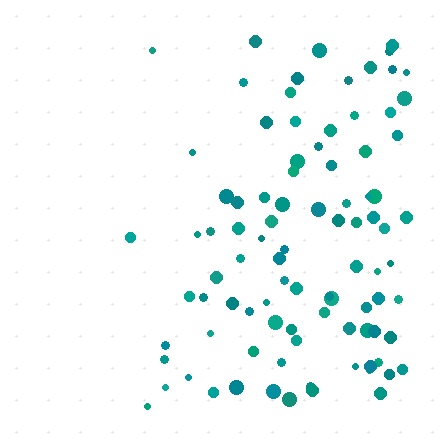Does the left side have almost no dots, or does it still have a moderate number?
Still a moderate number, just noticeably fewer than the right.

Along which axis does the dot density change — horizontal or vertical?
Horizontal.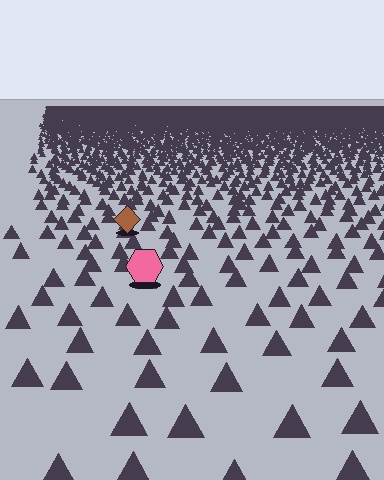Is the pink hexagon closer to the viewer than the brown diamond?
Yes. The pink hexagon is closer — you can tell from the texture gradient: the ground texture is coarser near it.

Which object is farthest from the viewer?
The brown diamond is farthest from the viewer. It appears smaller and the ground texture around it is denser.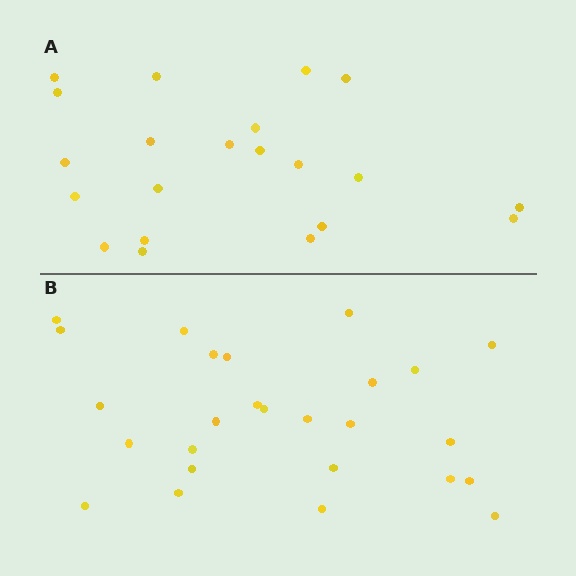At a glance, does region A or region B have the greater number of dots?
Region B (the bottom region) has more dots.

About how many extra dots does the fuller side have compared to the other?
Region B has about 5 more dots than region A.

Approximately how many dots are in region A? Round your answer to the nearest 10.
About 20 dots. (The exact count is 21, which rounds to 20.)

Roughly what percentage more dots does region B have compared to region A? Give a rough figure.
About 25% more.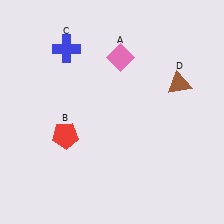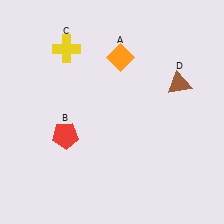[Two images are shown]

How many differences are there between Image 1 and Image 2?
There are 2 differences between the two images.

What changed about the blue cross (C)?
In Image 1, C is blue. In Image 2, it changed to yellow.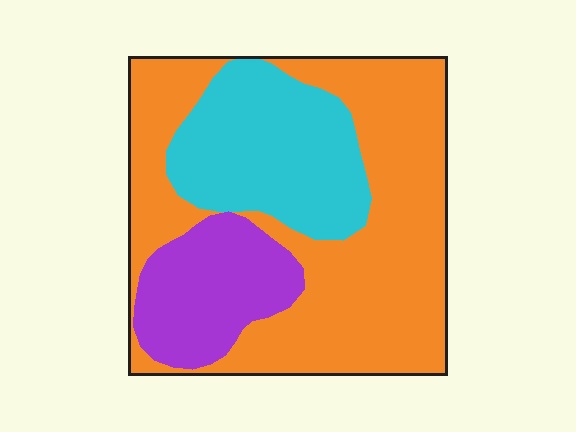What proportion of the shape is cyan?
Cyan takes up between a quarter and a half of the shape.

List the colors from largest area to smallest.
From largest to smallest: orange, cyan, purple.